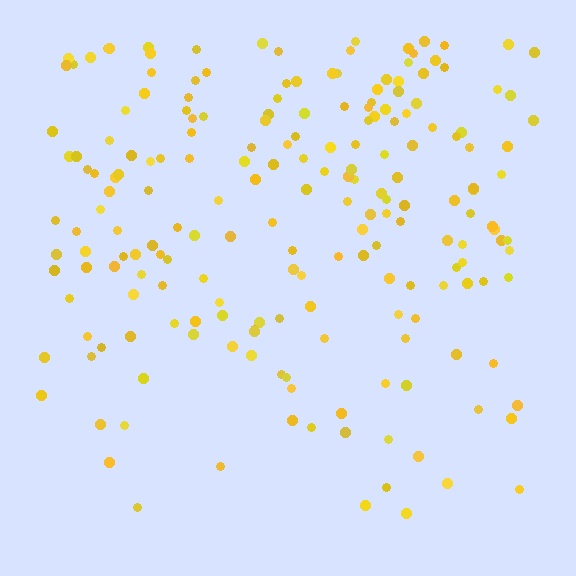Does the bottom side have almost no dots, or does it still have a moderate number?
Still a moderate number, just noticeably fewer than the top.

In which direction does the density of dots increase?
From bottom to top, with the top side densest.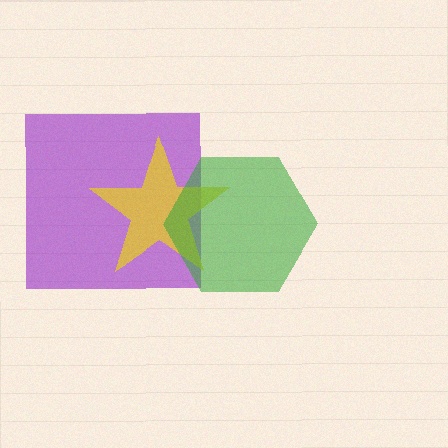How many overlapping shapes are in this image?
There are 3 overlapping shapes in the image.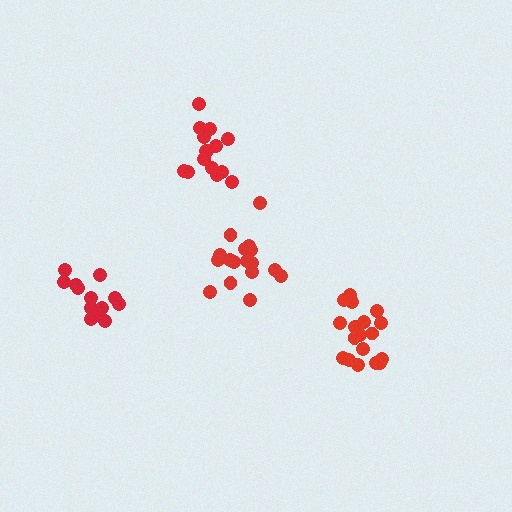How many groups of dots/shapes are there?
There are 4 groups.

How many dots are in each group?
Group 1: 17 dots, Group 2: 15 dots, Group 3: 19 dots, Group 4: 13 dots (64 total).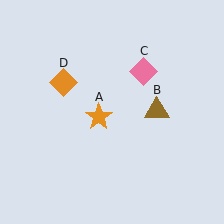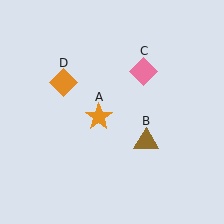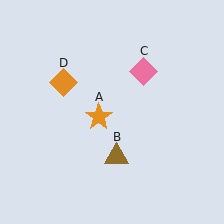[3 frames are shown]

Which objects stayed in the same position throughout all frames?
Orange star (object A) and pink diamond (object C) and orange diamond (object D) remained stationary.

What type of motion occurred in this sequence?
The brown triangle (object B) rotated clockwise around the center of the scene.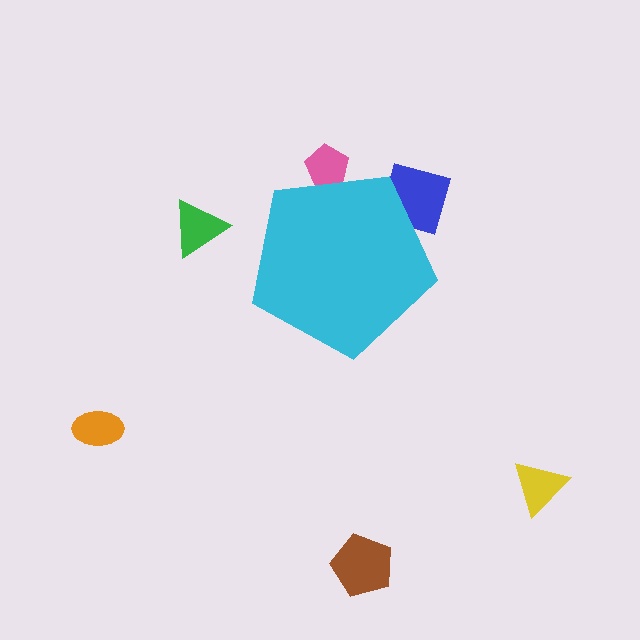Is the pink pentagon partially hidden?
Yes, the pink pentagon is partially hidden behind the cyan pentagon.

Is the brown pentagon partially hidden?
No, the brown pentagon is fully visible.